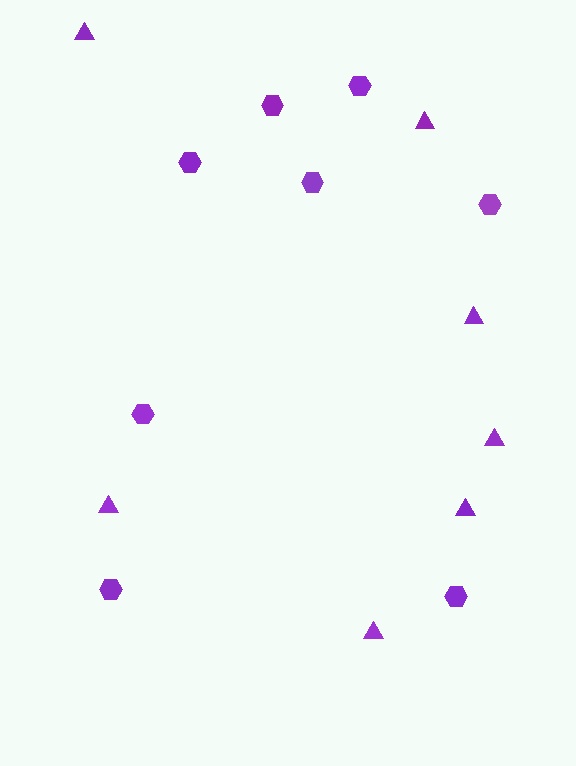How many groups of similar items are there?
There are 2 groups: one group of hexagons (8) and one group of triangles (7).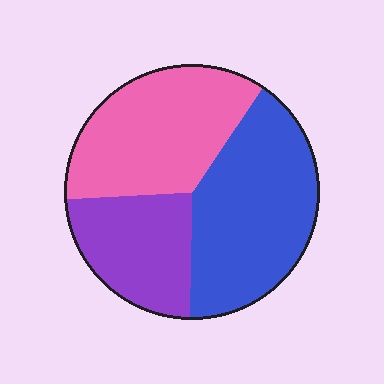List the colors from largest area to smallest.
From largest to smallest: blue, pink, purple.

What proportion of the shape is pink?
Pink takes up between a quarter and a half of the shape.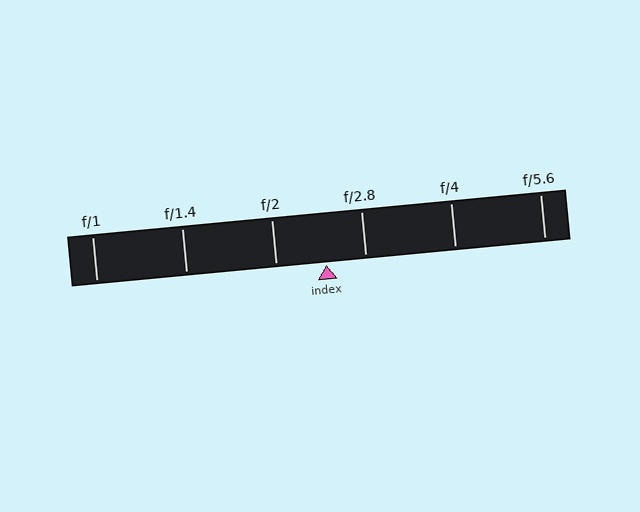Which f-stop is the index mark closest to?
The index mark is closest to f/2.8.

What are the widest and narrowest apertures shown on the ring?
The widest aperture shown is f/1 and the narrowest is f/5.6.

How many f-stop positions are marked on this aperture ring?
There are 6 f-stop positions marked.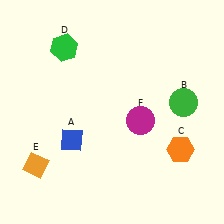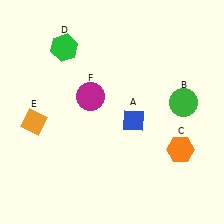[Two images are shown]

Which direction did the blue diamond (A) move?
The blue diamond (A) moved right.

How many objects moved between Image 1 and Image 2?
3 objects moved between the two images.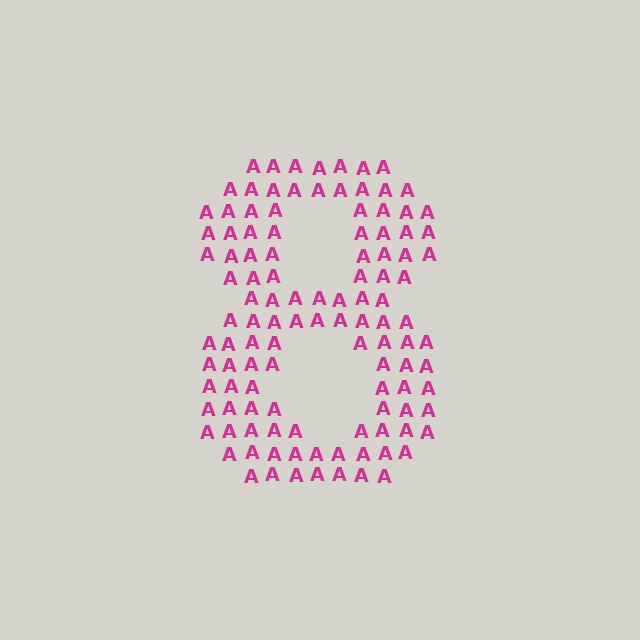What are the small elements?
The small elements are letter A's.